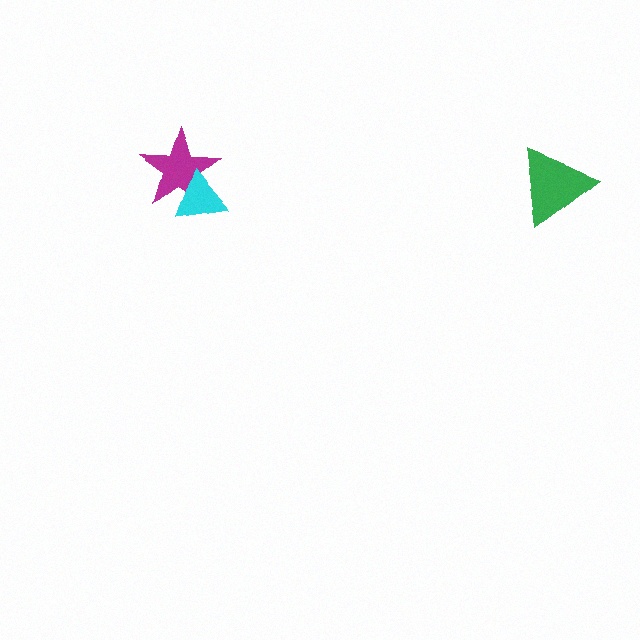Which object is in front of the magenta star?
The cyan triangle is in front of the magenta star.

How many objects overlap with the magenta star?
1 object overlaps with the magenta star.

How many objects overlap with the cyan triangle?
1 object overlaps with the cyan triangle.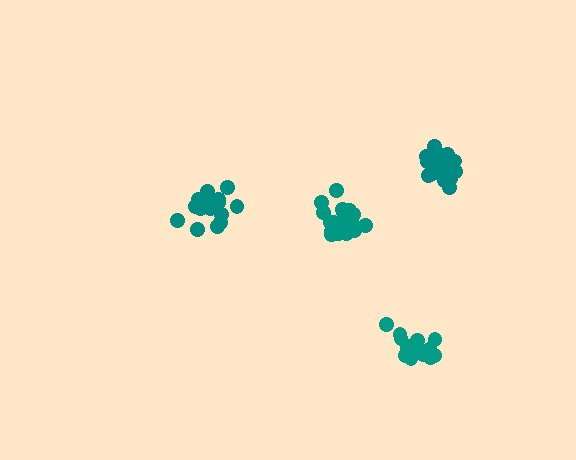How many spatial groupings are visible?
There are 4 spatial groupings.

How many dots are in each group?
Group 1: 20 dots, Group 2: 20 dots, Group 3: 17 dots, Group 4: 19 dots (76 total).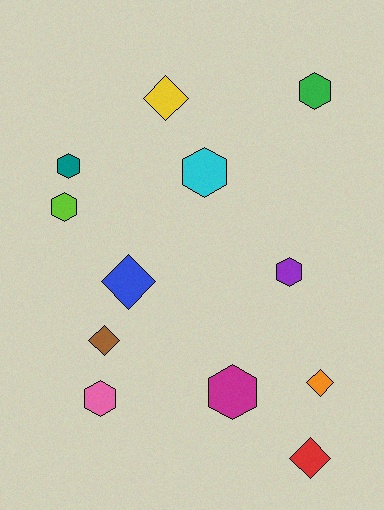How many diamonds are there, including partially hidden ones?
There are 5 diamonds.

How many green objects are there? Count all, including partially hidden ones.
There is 1 green object.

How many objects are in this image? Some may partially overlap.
There are 12 objects.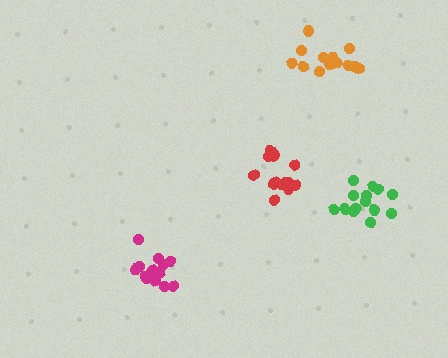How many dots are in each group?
Group 1: 14 dots, Group 2: 14 dots, Group 3: 14 dots, Group 4: 17 dots (59 total).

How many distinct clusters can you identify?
There are 4 distinct clusters.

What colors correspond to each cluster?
The clusters are colored: red, orange, green, magenta.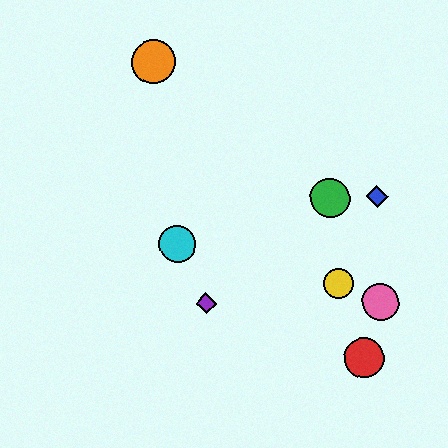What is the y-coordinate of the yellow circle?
The yellow circle is at y≈284.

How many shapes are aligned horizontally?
2 shapes (the blue diamond, the green circle) are aligned horizontally.